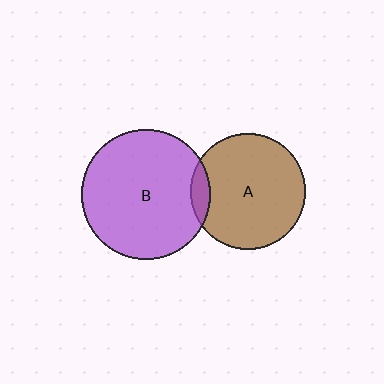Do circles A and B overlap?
Yes.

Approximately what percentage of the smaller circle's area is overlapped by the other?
Approximately 10%.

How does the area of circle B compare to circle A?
Approximately 1.3 times.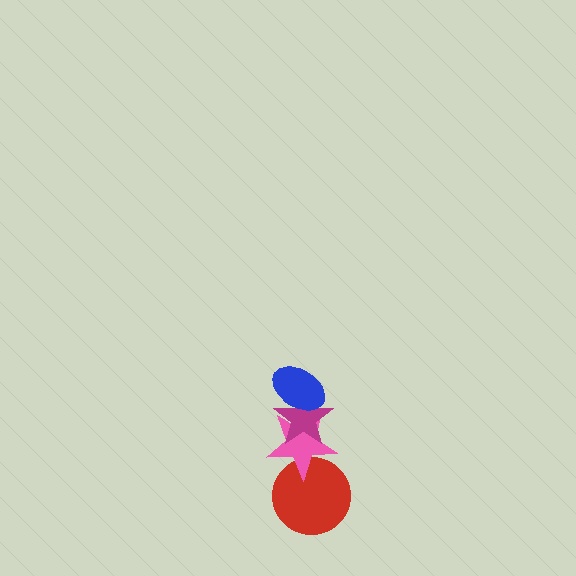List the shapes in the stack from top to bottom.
From top to bottom: the blue ellipse, the magenta star, the pink star, the red circle.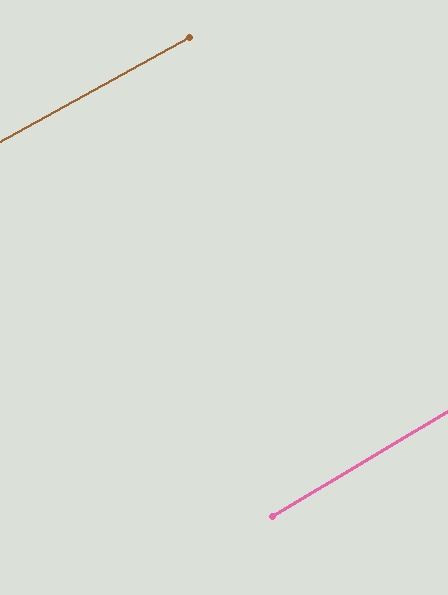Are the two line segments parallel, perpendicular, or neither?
Parallel — their directions differ by only 2.0°.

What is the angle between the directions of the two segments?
Approximately 2 degrees.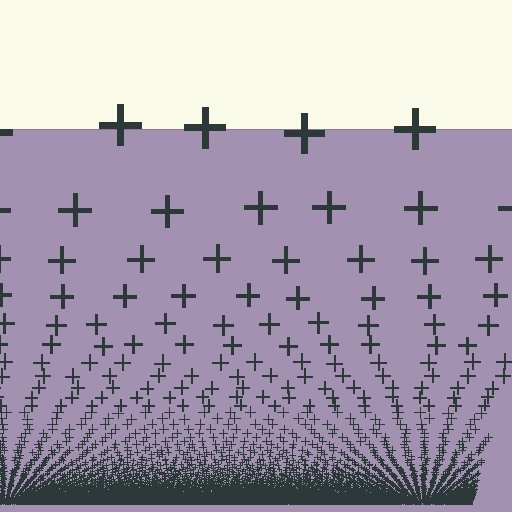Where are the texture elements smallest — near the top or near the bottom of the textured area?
Near the bottom.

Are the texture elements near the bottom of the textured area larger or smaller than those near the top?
Smaller. The gradient is inverted — elements near the bottom are smaller and denser.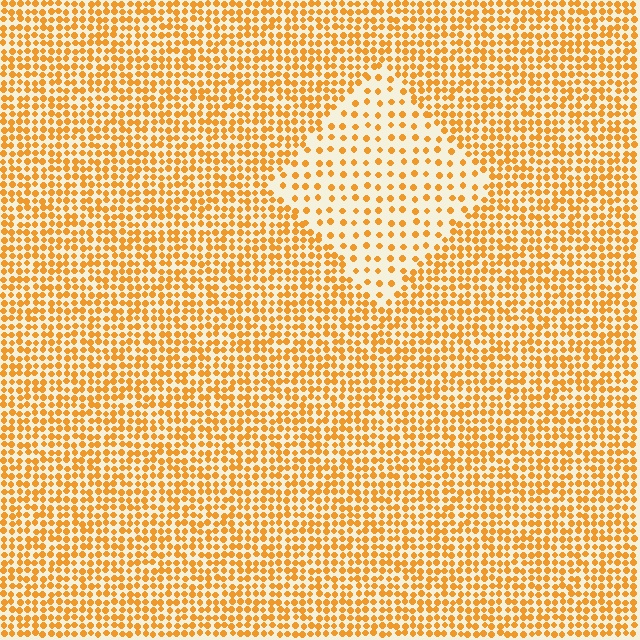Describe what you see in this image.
The image contains small orange elements arranged at two different densities. A diamond-shaped region is visible where the elements are less densely packed than the surrounding area.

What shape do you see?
I see a diamond.